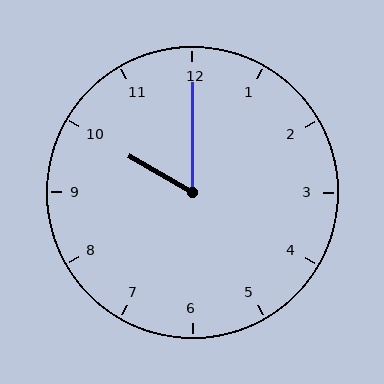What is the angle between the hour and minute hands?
Approximately 60 degrees.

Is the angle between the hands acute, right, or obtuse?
It is acute.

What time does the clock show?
10:00.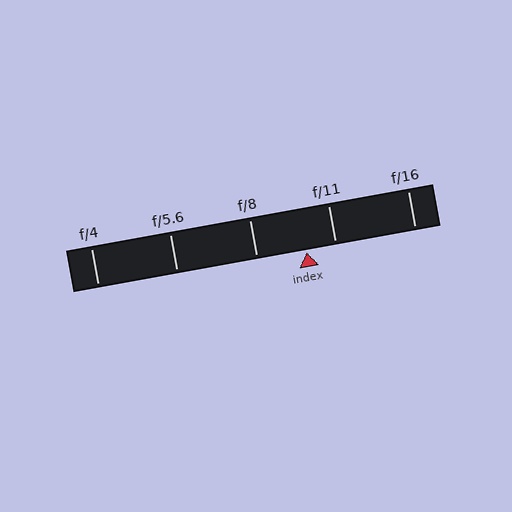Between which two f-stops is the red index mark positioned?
The index mark is between f/8 and f/11.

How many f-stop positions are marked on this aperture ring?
There are 5 f-stop positions marked.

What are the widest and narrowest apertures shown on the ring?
The widest aperture shown is f/4 and the narrowest is f/16.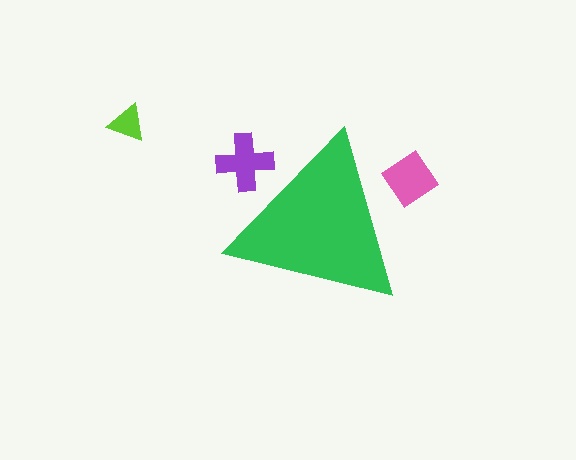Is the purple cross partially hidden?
Yes, the purple cross is partially hidden behind the green triangle.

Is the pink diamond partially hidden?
Yes, the pink diamond is partially hidden behind the green triangle.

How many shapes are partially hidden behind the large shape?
2 shapes are partially hidden.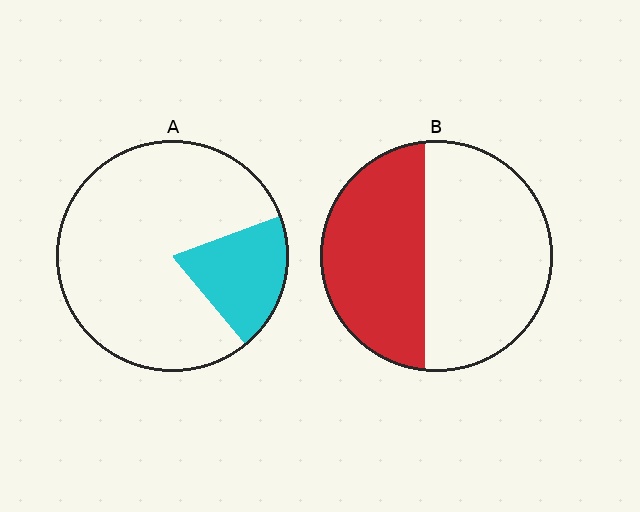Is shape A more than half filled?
No.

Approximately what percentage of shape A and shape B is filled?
A is approximately 20% and B is approximately 45%.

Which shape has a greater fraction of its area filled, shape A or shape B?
Shape B.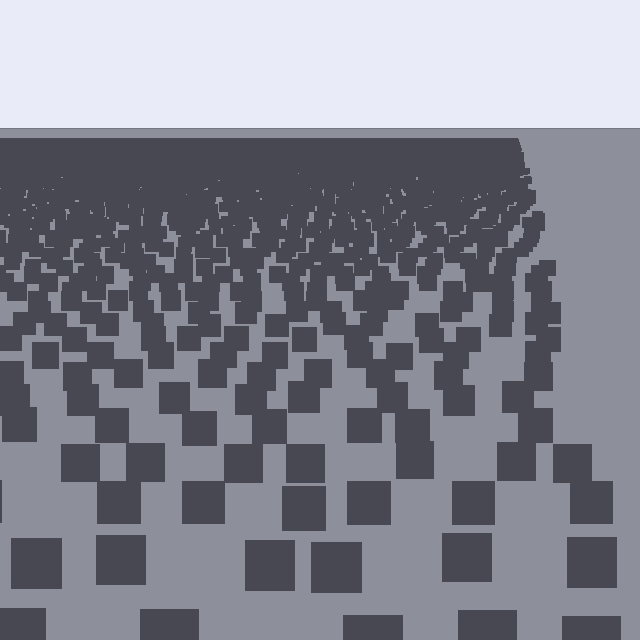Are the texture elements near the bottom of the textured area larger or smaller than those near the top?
Larger. Near the bottom, elements are closer to the viewer and appear at a bigger on-screen size.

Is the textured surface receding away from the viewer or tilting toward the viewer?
The surface is receding away from the viewer. Texture elements get smaller and denser toward the top.